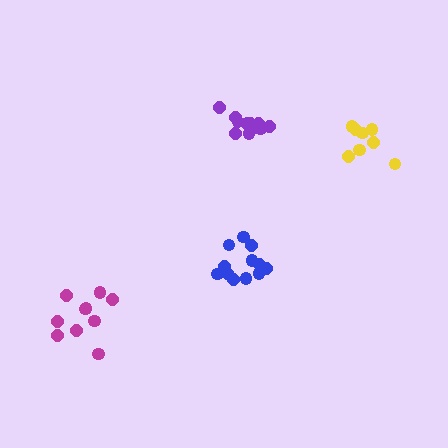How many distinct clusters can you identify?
There are 4 distinct clusters.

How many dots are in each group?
Group 1: 8 dots, Group 2: 13 dots, Group 3: 13 dots, Group 4: 10 dots (44 total).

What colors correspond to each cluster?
The clusters are colored: yellow, blue, purple, magenta.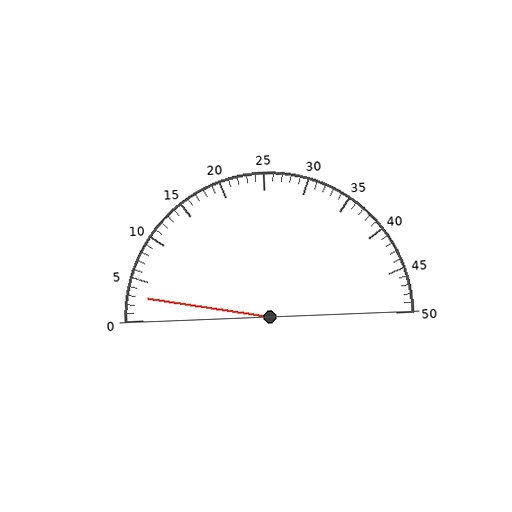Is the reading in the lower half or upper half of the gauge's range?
The reading is in the lower half of the range (0 to 50).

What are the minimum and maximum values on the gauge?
The gauge ranges from 0 to 50.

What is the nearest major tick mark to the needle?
The nearest major tick mark is 5.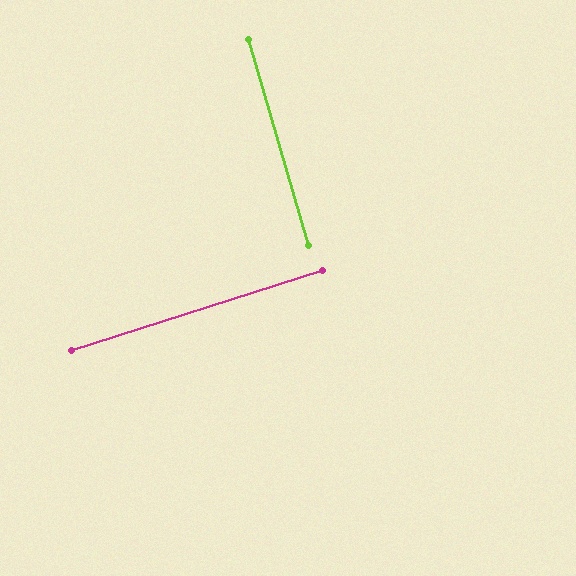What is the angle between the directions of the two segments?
Approximately 89 degrees.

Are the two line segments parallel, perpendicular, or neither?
Perpendicular — they meet at approximately 89°.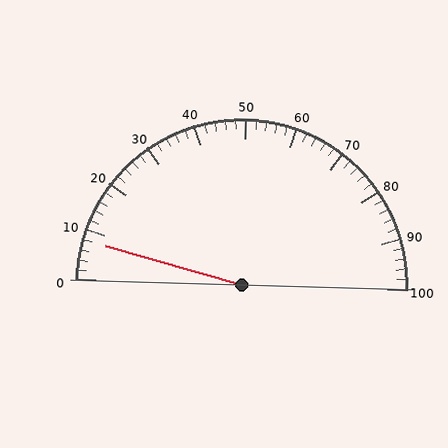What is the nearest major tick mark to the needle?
The nearest major tick mark is 10.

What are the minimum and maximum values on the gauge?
The gauge ranges from 0 to 100.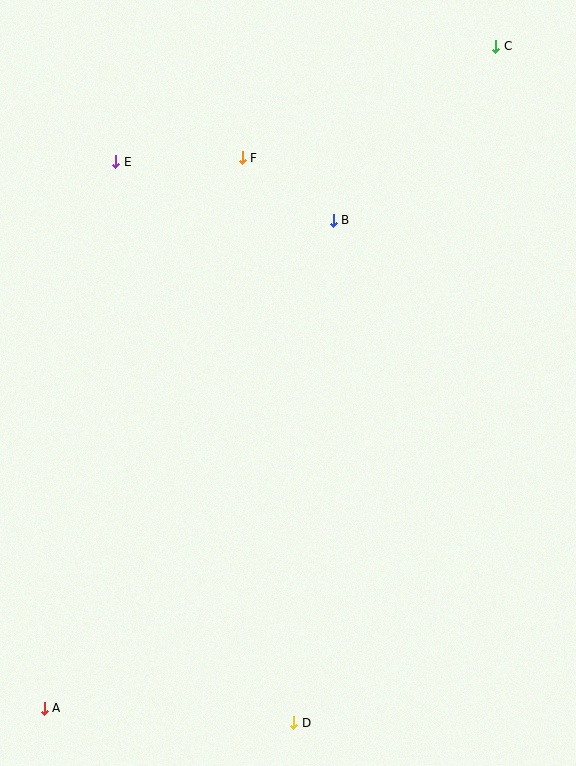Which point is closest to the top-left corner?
Point E is closest to the top-left corner.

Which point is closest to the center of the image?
Point B at (333, 220) is closest to the center.